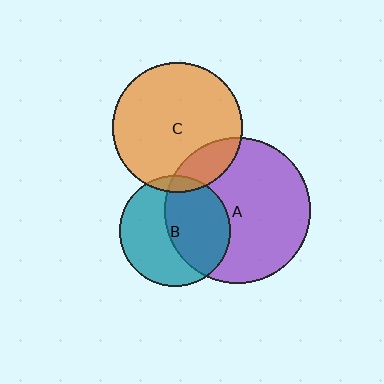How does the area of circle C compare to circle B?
Approximately 1.4 times.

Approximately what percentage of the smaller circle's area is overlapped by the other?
Approximately 5%.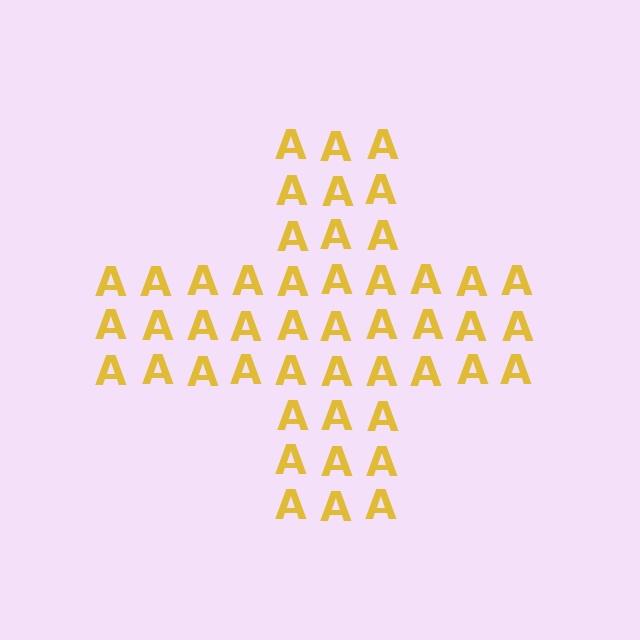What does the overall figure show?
The overall figure shows a cross.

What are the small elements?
The small elements are letter A's.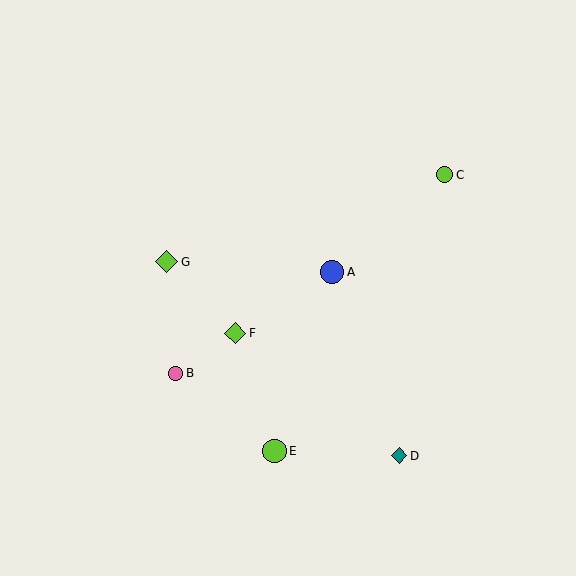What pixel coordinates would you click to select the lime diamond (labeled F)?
Click at (235, 333) to select the lime diamond F.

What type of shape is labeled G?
Shape G is a lime diamond.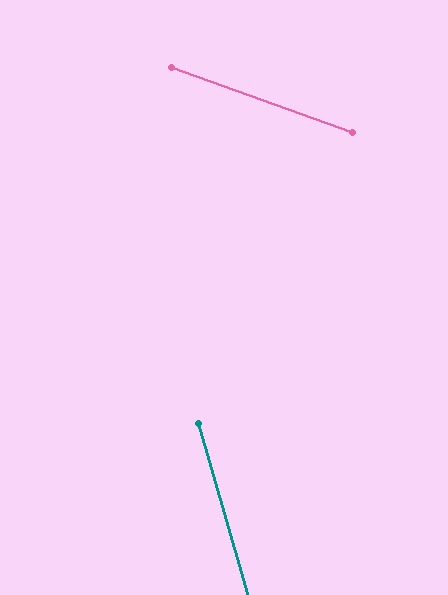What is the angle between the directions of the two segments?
Approximately 54 degrees.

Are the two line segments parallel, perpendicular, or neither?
Neither parallel nor perpendicular — they differ by about 54°.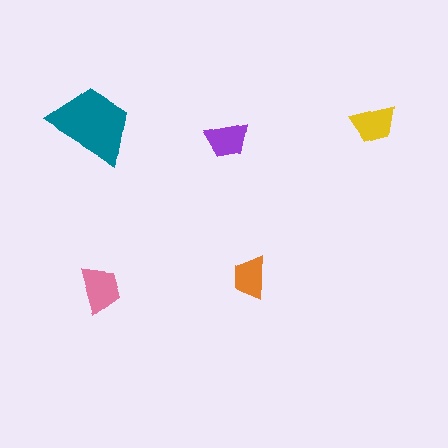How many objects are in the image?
There are 5 objects in the image.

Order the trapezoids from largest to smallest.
the teal one, the pink one, the yellow one, the purple one, the orange one.